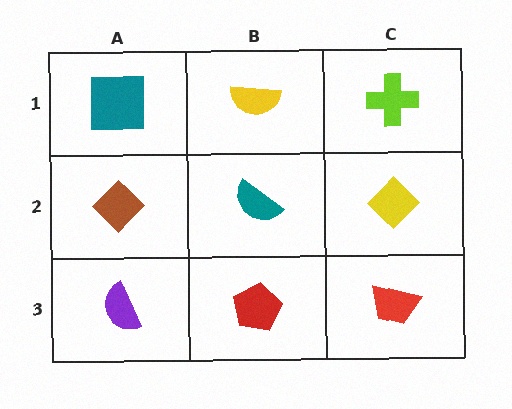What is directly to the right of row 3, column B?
A red trapezoid.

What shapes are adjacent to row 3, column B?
A teal semicircle (row 2, column B), a purple semicircle (row 3, column A), a red trapezoid (row 3, column C).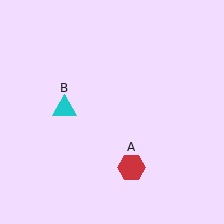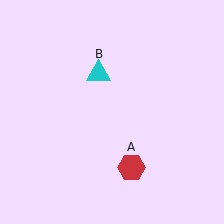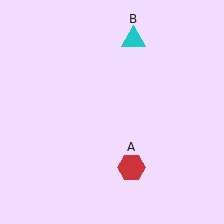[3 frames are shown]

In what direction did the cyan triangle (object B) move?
The cyan triangle (object B) moved up and to the right.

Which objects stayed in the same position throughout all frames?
Red hexagon (object A) remained stationary.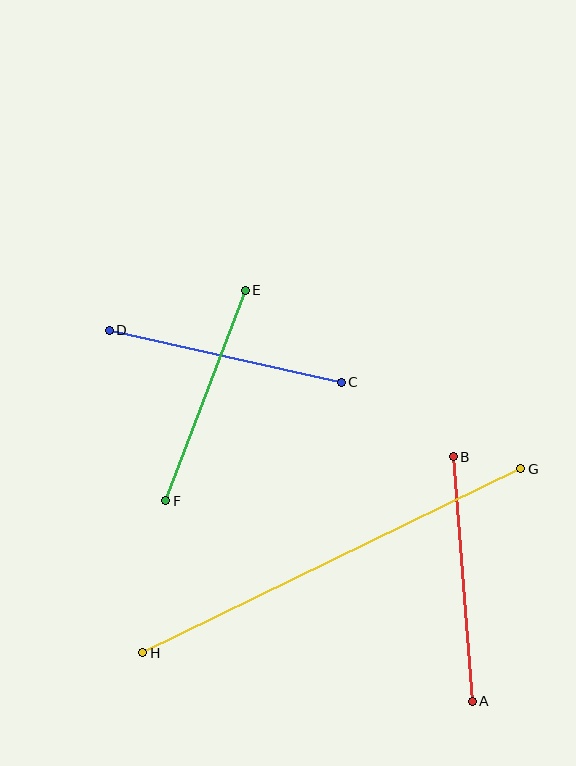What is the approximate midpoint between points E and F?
The midpoint is at approximately (206, 395) pixels.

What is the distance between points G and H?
The distance is approximately 421 pixels.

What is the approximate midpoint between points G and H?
The midpoint is at approximately (332, 561) pixels.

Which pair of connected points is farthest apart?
Points G and H are farthest apart.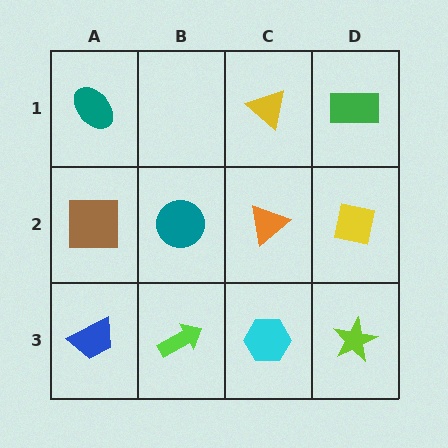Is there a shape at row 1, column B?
No, that cell is empty.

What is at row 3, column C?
A cyan hexagon.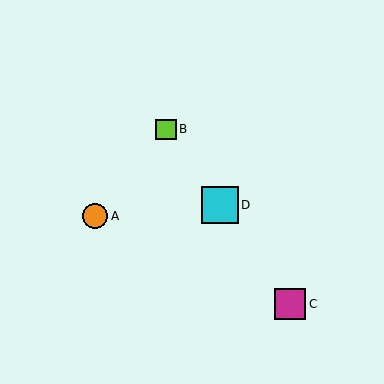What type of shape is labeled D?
Shape D is a cyan square.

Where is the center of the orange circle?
The center of the orange circle is at (95, 216).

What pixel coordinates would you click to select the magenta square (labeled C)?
Click at (290, 304) to select the magenta square C.